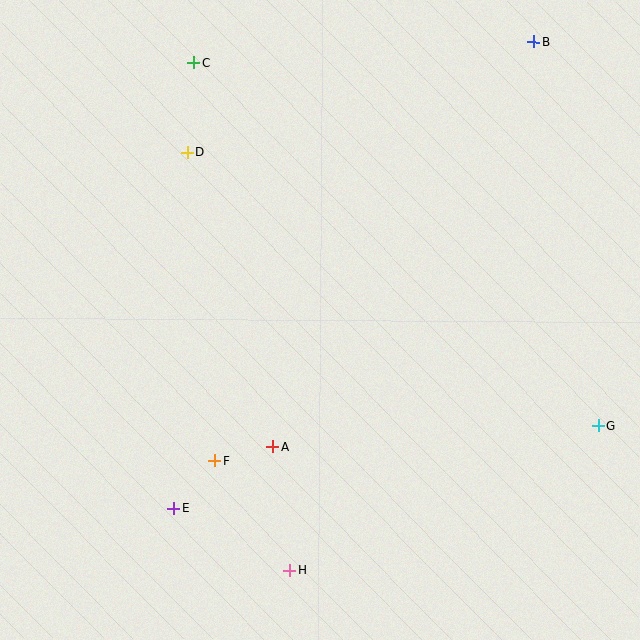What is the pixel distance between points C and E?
The distance between C and E is 446 pixels.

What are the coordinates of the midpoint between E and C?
The midpoint between E and C is at (184, 285).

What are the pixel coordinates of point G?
Point G is at (599, 426).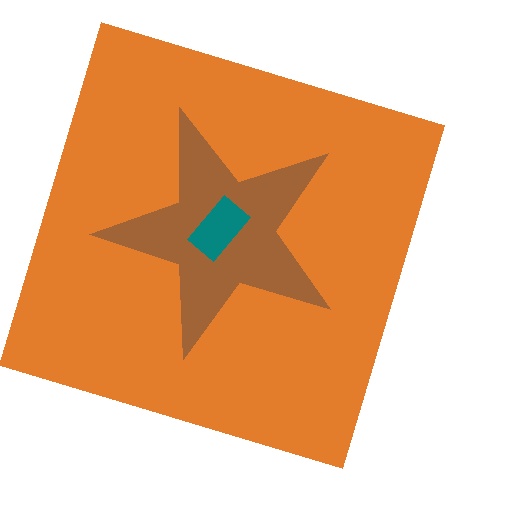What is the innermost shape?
The teal rectangle.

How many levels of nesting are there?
3.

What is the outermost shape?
The orange square.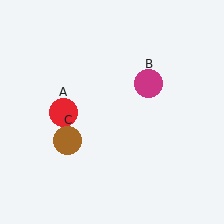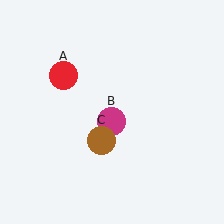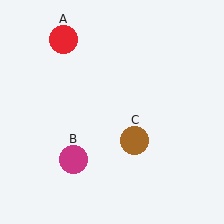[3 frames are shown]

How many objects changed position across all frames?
3 objects changed position: red circle (object A), magenta circle (object B), brown circle (object C).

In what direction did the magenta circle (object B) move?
The magenta circle (object B) moved down and to the left.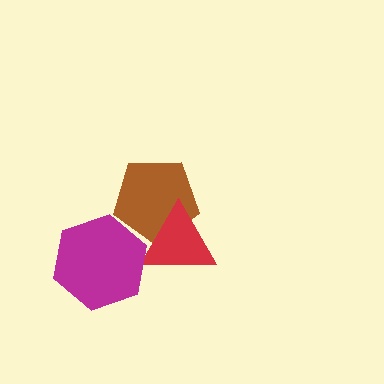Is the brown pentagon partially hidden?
Yes, it is partially covered by another shape.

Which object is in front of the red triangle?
The magenta hexagon is in front of the red triangle.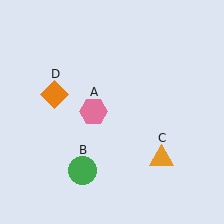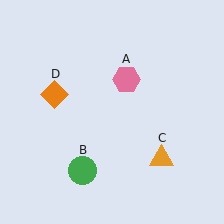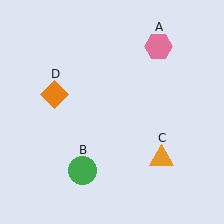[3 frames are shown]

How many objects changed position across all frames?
1 object changed position: pink hexagon (object A).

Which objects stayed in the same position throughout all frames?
Green circle (object B) and orange triangle (object C) and orange diamond (object D) remained stationary.